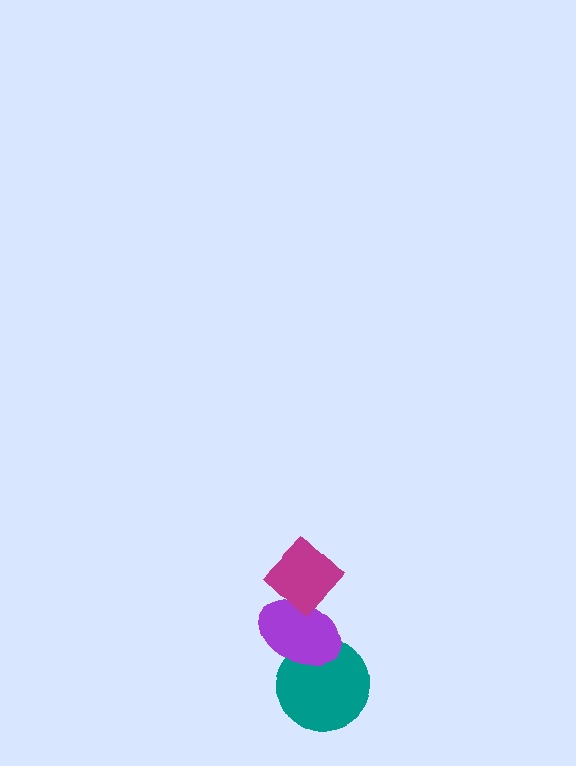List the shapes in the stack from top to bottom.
From top to bottom: the magenta diamond, the purple ellipse, the teal circle.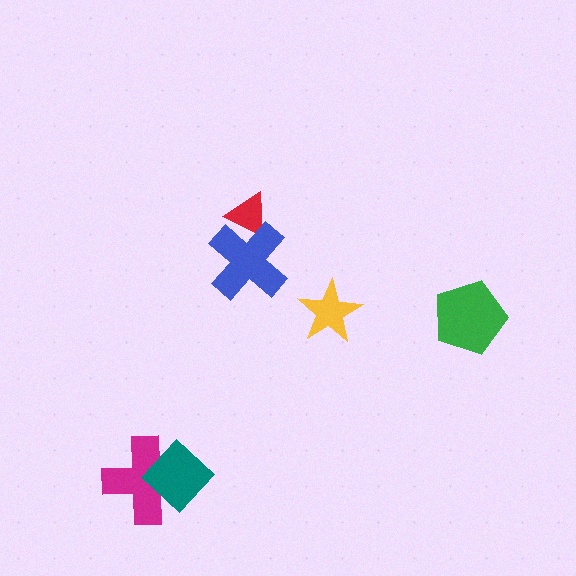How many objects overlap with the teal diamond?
1 object overlaps with the teal diamond.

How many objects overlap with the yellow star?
0 objects overlap with the yellow star.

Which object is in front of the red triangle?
The blue cross is in front of the red triangle.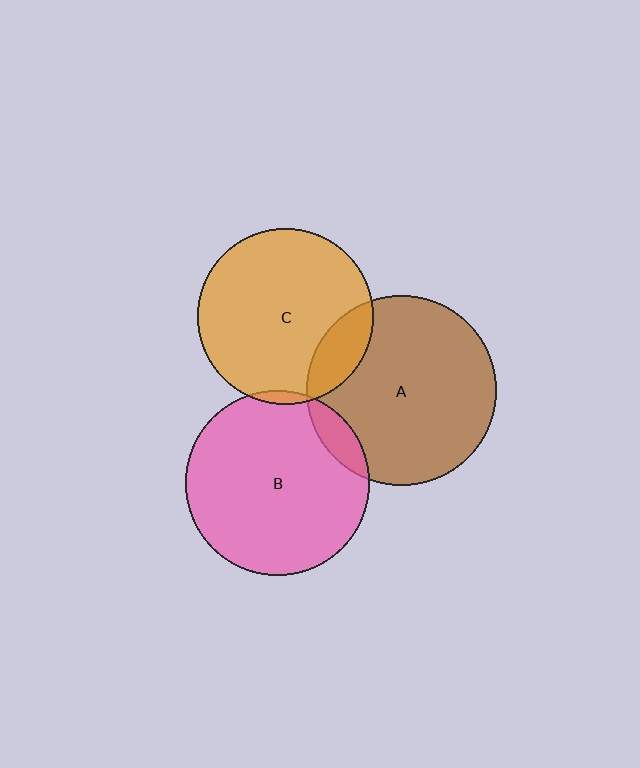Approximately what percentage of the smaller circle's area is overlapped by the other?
Approximately 10%.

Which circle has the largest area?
Circle A (brown).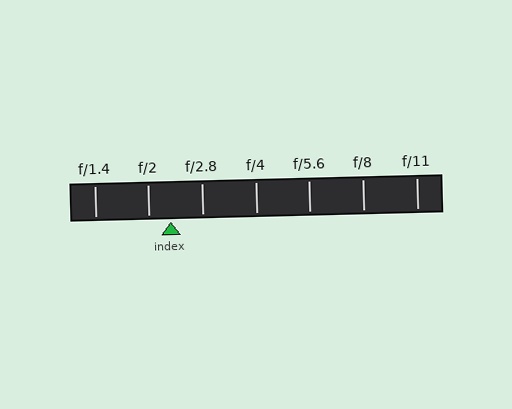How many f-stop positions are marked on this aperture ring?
There are 7 f-stop positions marked.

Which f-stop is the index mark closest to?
The index mark is closest to f/2.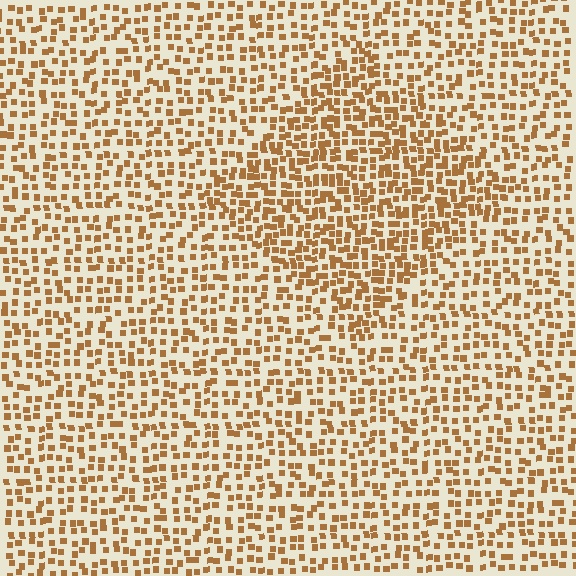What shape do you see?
I see a diamond.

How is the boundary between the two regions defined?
The boundary is defined by a change in element density (approximately 1.6x ratio). All elements are the same color, size, and shape.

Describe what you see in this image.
The image contains small brown elements arranged at two different densities. A diamond-shaped region is visible where the elements are more densely packed than the surrounding area.